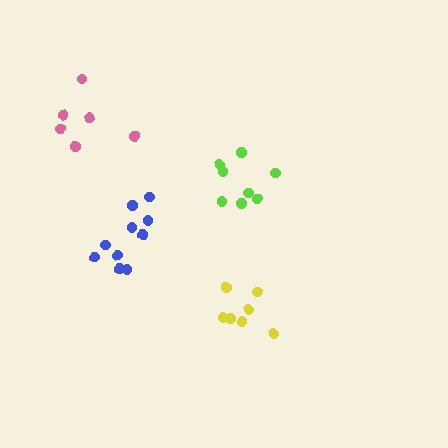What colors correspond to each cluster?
The clusters are colored: yellow, blue, lime, pink.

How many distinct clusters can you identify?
There are 4 distinct clusters.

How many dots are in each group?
Group 1: 7 dots, Group 2: 10 dots, Group 3: 8 dots, Group 4: 6 dots (31 total).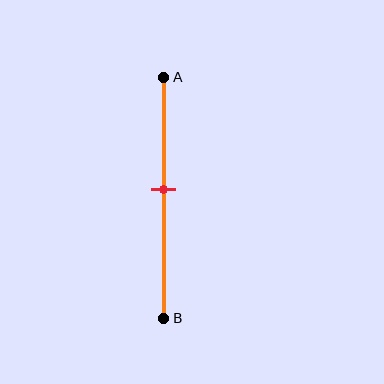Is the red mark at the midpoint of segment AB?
No, the mark is at about 45% from A, not at the 50% midpoint.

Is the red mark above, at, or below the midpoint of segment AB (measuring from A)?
The red mark is above the midpoint of segment AB.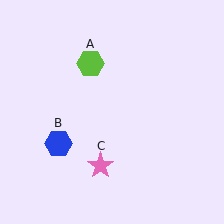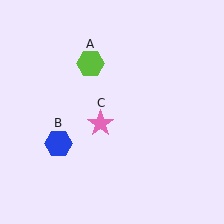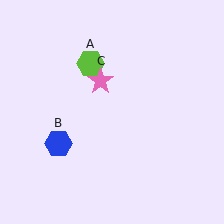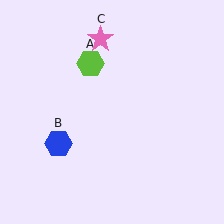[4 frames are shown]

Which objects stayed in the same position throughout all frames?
Lime hexagon (object A) and blue hexagon (object B) remained stationary.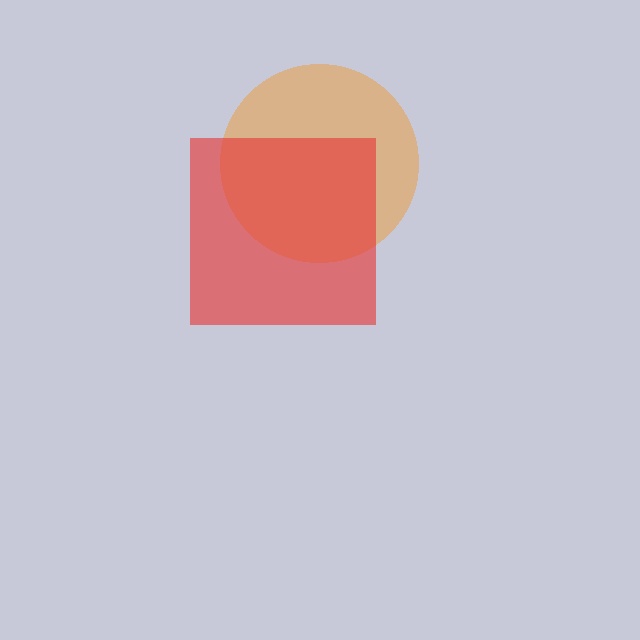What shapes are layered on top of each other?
The layered shapes are: an orange circle, a red square.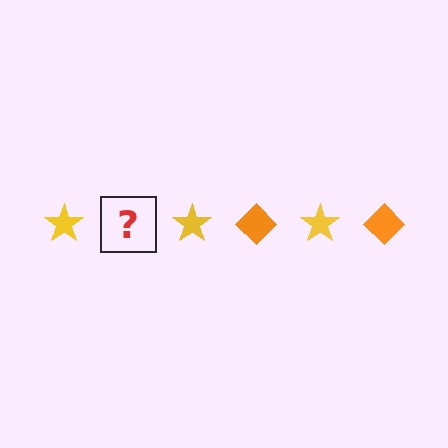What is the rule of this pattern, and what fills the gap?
The rule is that the pattern alternates between yellow star and orange diamond. The gap should be filled with an orange diamond.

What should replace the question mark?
The question mark should be replaced with an orange diamond.